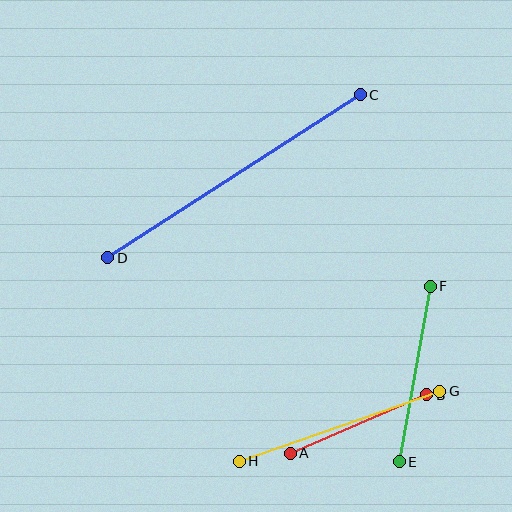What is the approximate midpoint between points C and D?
The midpoint is at approximately (234, 176) pixels.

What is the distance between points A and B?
The distance is approximately 148 pixels.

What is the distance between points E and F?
The distance is approximately 178 pixels.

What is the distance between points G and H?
The distance is approximately 212 pixels.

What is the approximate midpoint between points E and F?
The midpoint is at approximately (415, 374) pixels.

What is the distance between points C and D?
The distance is approximately 301 pixels.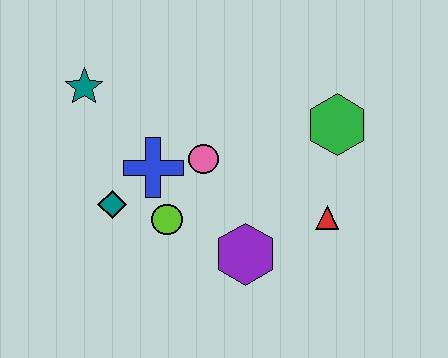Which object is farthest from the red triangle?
The teal star is farthest from the red triangle.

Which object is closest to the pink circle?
The blue cross is closest to the pink circle.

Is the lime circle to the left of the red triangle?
Yes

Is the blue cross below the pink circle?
Yes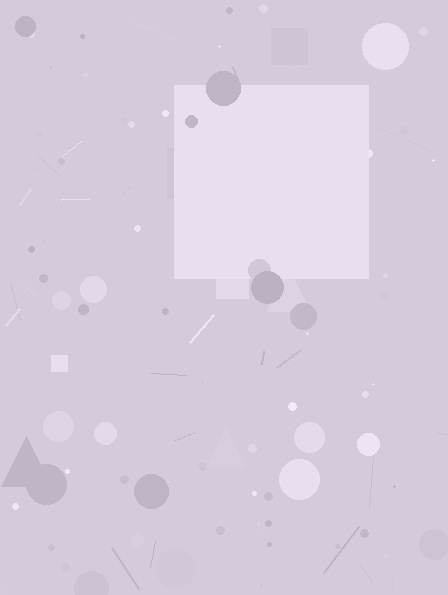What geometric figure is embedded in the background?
A square is embedded in the background.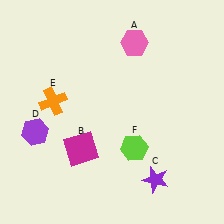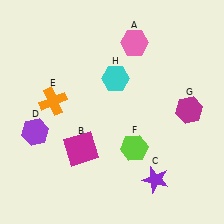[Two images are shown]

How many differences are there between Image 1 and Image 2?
There are 2 differences between the two images.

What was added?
A magenta hexagon (G), a cyan hexagon (H) were added in Image 2.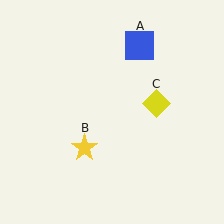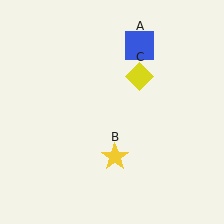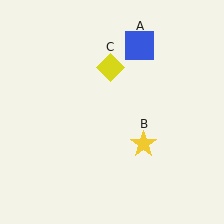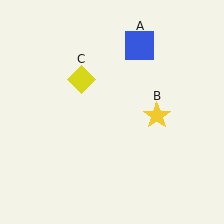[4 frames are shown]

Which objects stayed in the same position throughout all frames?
Blue square (object A) remained stationary.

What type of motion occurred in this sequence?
The yellow star (object B), yellow diamond (object C) rotated counterclockwise around the center of the scene.